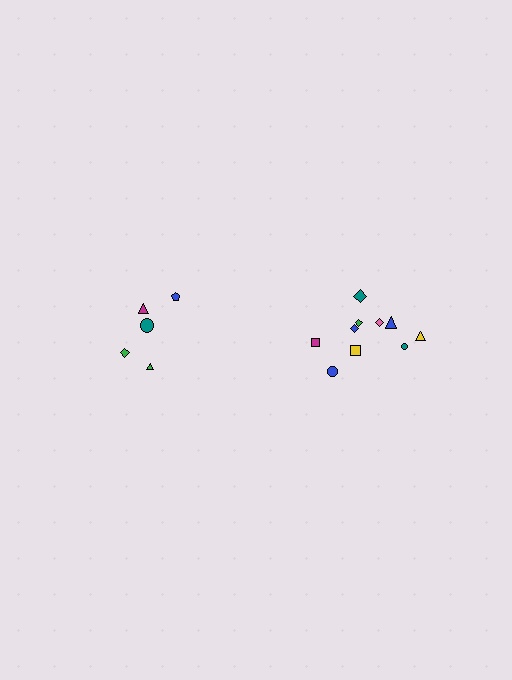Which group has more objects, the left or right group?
The right group.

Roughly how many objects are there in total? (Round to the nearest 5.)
Roughly 15 objects in total.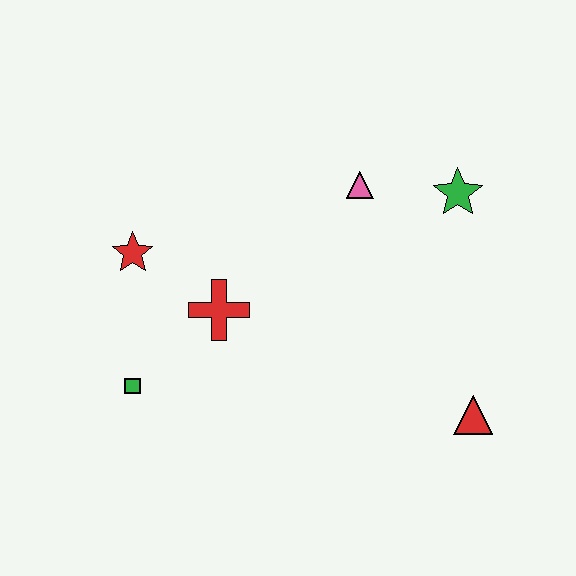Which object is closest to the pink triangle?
The green star is closest to the pink triangle.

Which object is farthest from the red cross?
The red triangle is farthest from the red cross.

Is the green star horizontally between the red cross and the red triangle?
Yes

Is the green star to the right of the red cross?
Yes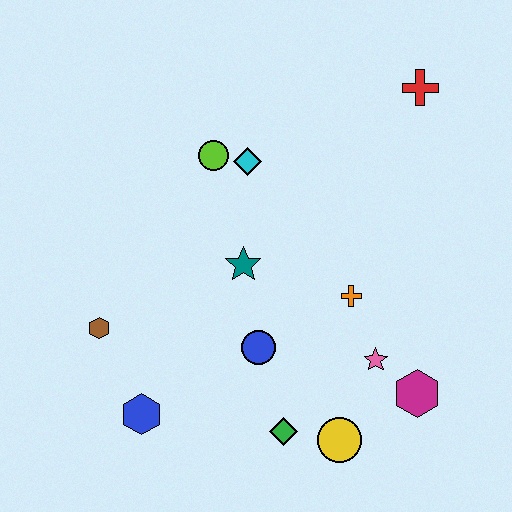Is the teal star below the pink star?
No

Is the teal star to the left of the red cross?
Yes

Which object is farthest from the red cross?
The blue hexagon is farthest from the red cross.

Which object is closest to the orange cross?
The pink star is closest to the orange cross.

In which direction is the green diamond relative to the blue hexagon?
The green diamond is to the right of the blue hexagon.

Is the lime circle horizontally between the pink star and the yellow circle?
No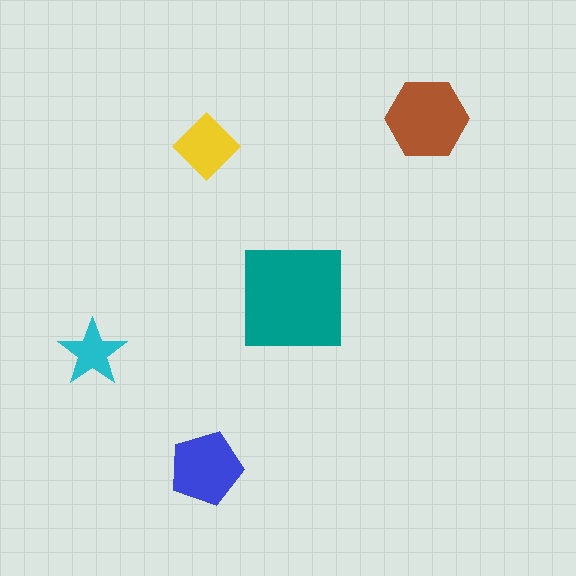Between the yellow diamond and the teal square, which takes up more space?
The teal square.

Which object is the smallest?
The cyan star.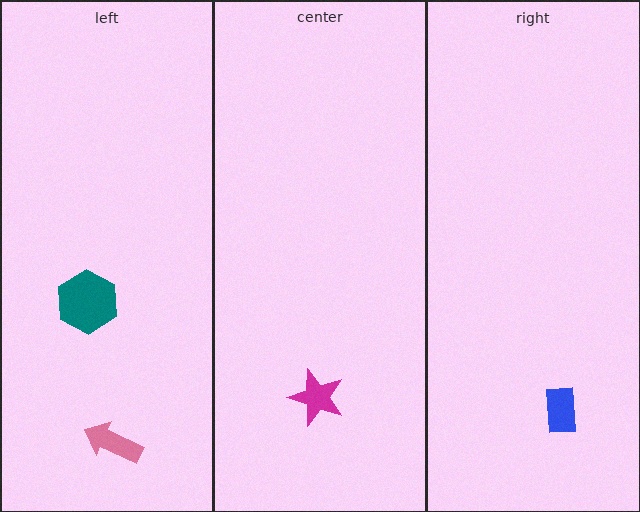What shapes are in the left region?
The teal hexagon, the pink arrow.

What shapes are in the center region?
The magenta star.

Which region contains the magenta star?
The center region.